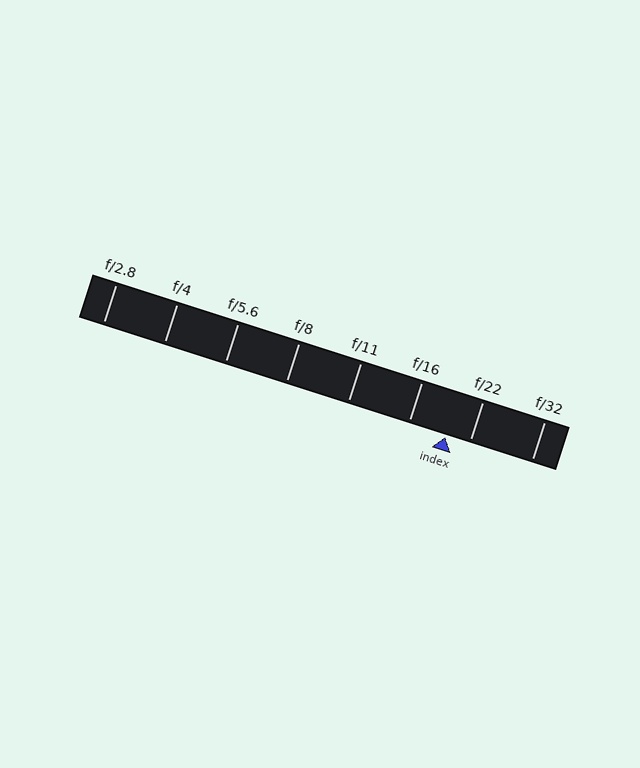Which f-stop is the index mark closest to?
The index mark is closest to f/22.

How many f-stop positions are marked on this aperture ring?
There are 8 f-stop positions marked.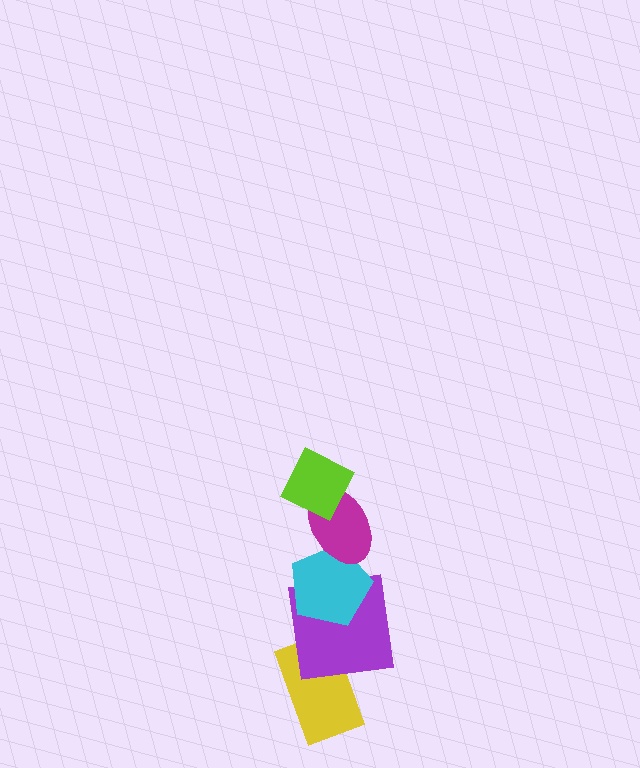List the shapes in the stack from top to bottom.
From top to bottom: the lime diamond, the magenta ellipse, the cyan pentagon, the purple square, the yellow rectangle.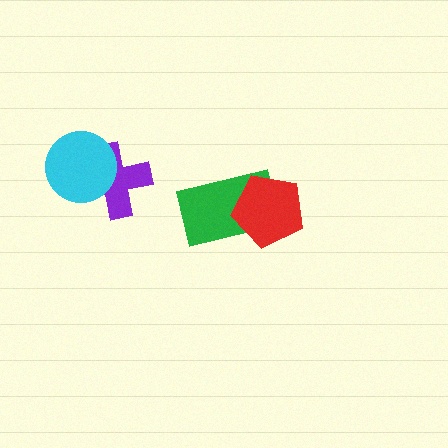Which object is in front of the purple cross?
The cyan circle is in front of the purple cross.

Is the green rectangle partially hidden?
Yes, it is partially covered by another shape.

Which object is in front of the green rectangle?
The red pentagon is in front of the green rectangle.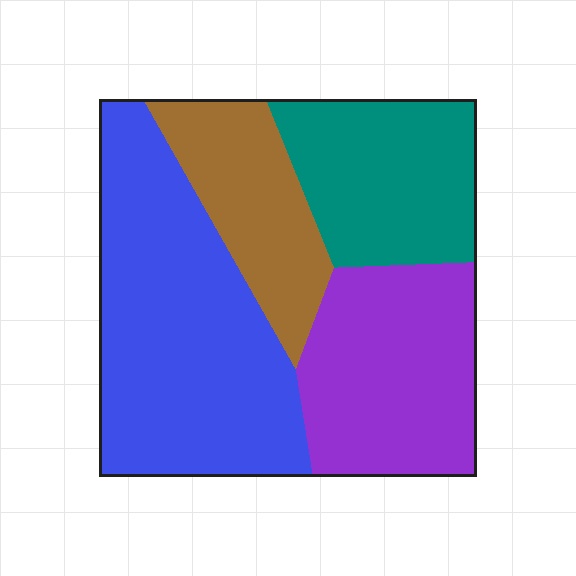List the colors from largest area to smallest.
From largest to smallest: blue, purple, teal, brown.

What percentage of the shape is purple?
Purple covers around 25% of the shape.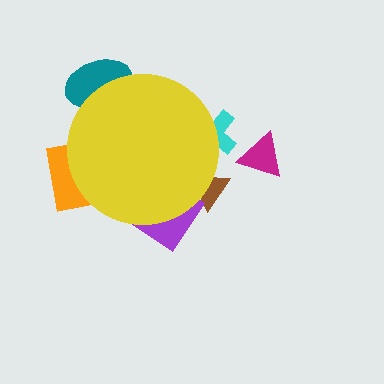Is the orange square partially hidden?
Yes, the orange square is partially hidden behind the yellow circle.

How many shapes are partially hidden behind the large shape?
5 shapes are partially hidden.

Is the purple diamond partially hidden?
Yes, the purple diamond is partially hidden behind the yellow circle.